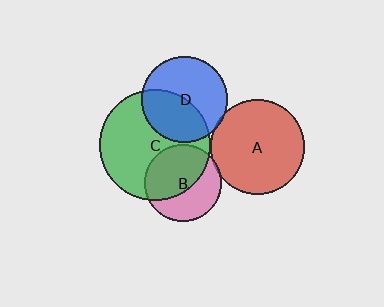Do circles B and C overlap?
Yes.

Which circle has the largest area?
Circle C (green).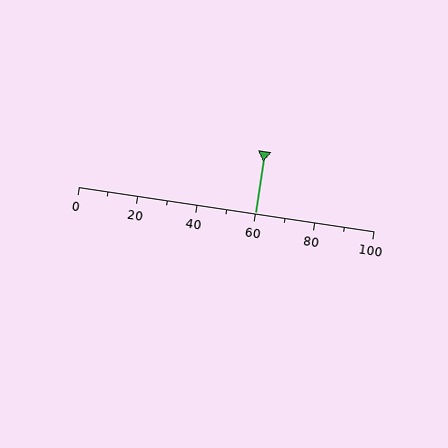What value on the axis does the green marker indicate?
The marker indicates approximately 60.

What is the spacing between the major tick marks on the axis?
The major ticks are spaced 20 apart.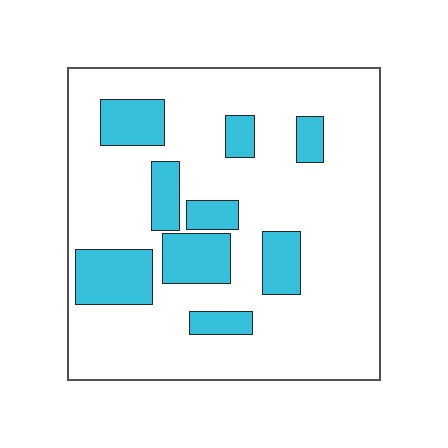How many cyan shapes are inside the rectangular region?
9.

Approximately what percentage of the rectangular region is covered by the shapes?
Approximately 20%.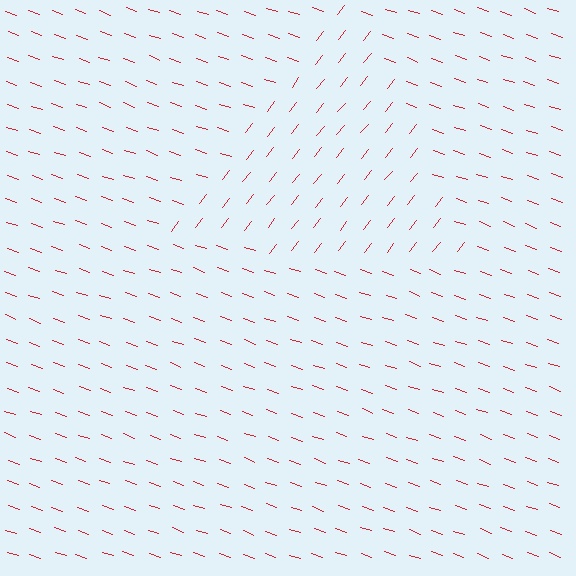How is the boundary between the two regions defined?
The boundary is defined purely by a change in line orientation (approximately 71 degrees difference). All lines are the same color and thickness.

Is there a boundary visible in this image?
Yes, there is a texture boundary formed by a change in line orientation.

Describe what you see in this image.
The image is filled with small red line segments. A triangle region in the image has lines oriented differently from the surrounding lines, creating a visible texture boundary.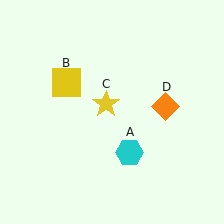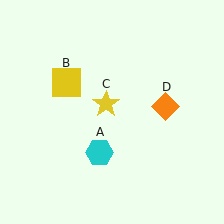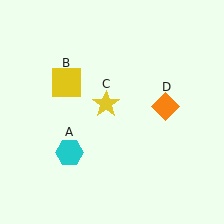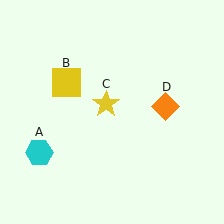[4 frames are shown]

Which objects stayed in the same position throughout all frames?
Yellow square (object B) and yellow star (object C) and orange diamond (object D) remained stationary.